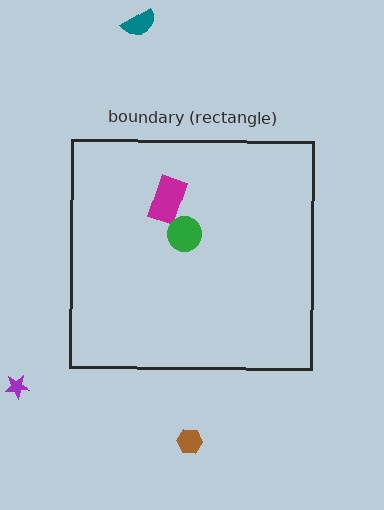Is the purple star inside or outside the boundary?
Outside.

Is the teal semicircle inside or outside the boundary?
Outside.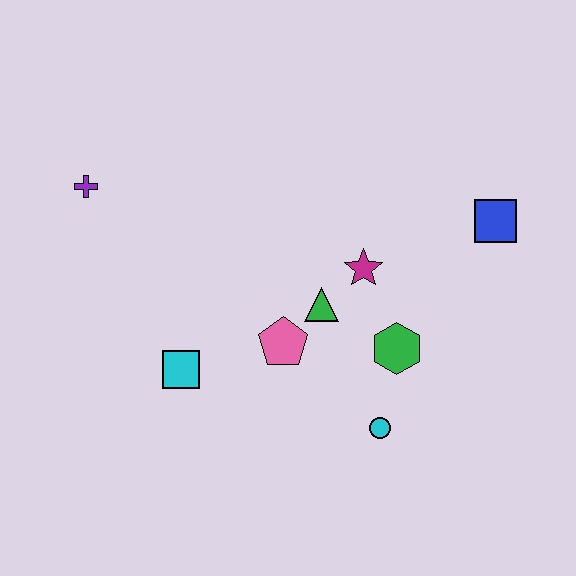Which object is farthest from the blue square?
The purple cross is farthest from the blue square.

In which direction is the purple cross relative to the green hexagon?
The purple cross is to the left of the green hexagon.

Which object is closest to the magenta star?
The green triangle is closest to the magenta star.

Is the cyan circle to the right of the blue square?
No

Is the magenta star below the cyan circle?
No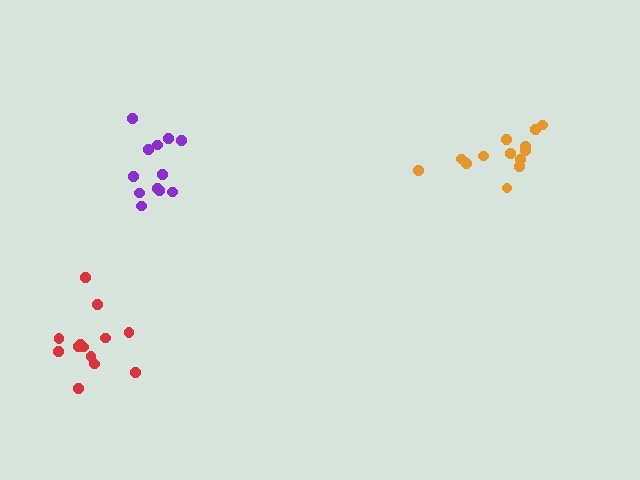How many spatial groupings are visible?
There are 3 spatial groupings.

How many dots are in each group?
Group 1: 13 dots, Group 2: 13 dots, Group 3: 13 dots (39 total).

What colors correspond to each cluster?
The clusters are colored: purple, orange, red.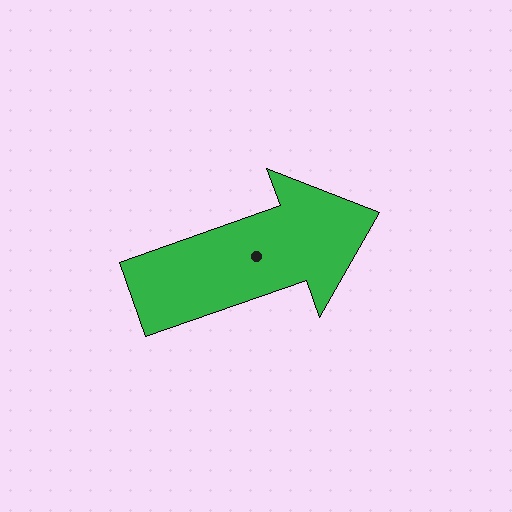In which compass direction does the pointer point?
East.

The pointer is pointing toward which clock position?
Roughly 2 o'clock.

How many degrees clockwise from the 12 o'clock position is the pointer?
Approximately 71 degrees.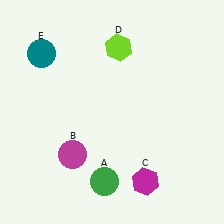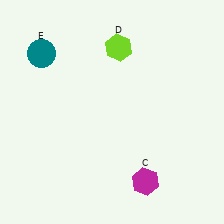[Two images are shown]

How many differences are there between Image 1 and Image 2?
There are 2 differences between the two images.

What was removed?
The green circle (A), the magenta circle (B) were removed in Image 2.